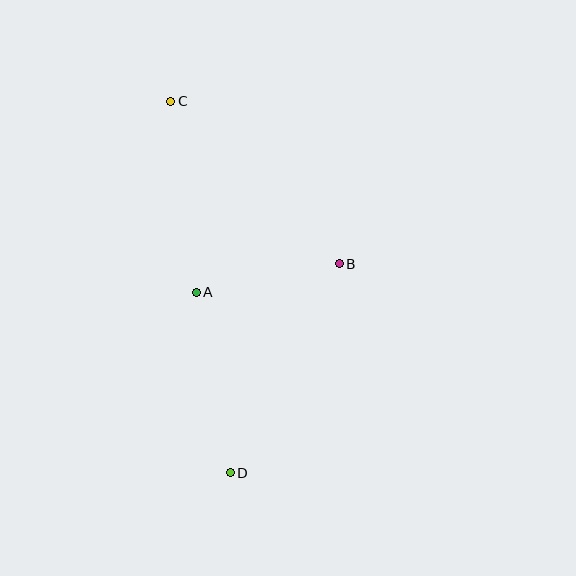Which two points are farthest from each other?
Points C and D are farthest from each other.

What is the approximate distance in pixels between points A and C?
The distance between A and C is approximately 193 pixels.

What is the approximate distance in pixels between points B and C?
The distance between B and C is approximately 234 pixels.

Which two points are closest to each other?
Points A and B are closest to each other.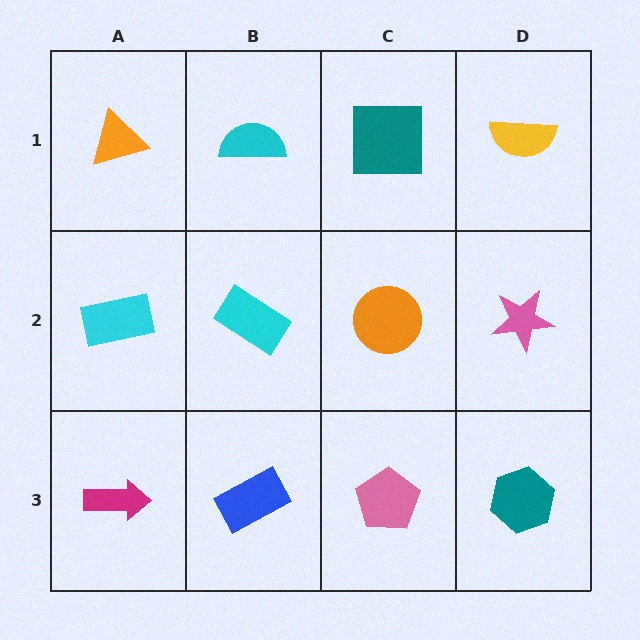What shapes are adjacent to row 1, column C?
An orange circle (row 2, column C), a cyan semicircle (row 1, column B), a yellow semicircle (row 1, column D).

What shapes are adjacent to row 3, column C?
An orange circle (row 2, column C), a blue rectangle (row 3, column B), a teal hexagon (row 3, column D).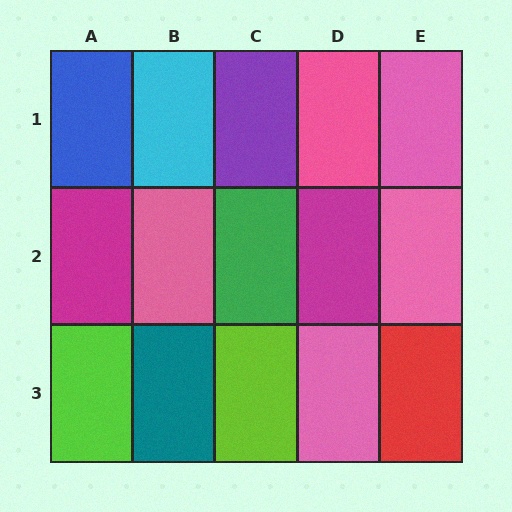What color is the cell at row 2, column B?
Pink.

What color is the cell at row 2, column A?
Magenta.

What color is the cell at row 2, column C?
Green.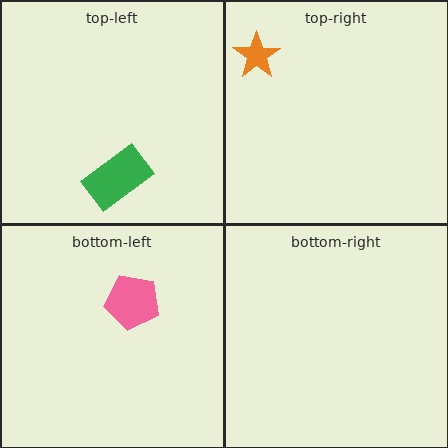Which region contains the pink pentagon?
The bottom-left region.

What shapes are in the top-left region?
The green rectangle.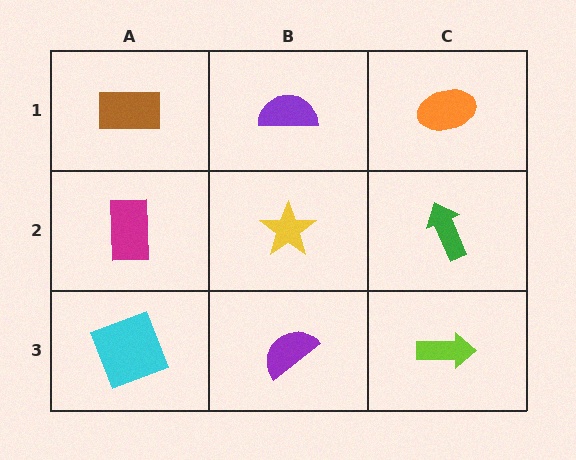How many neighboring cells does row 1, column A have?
2.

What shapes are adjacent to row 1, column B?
A yellow star (row 2, column B), a brown rectangle (row 1, column A), an orange ellipse (row 1, column C).